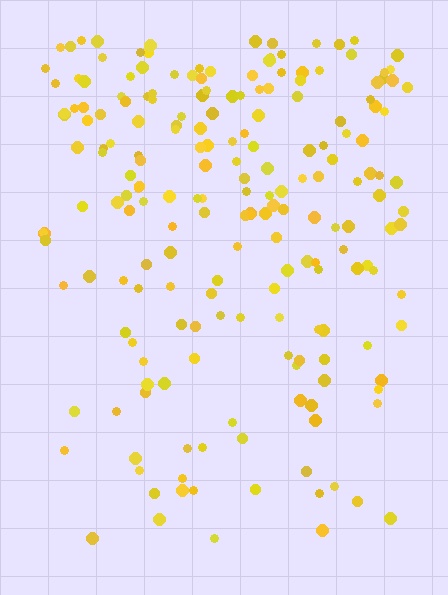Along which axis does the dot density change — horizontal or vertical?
Vertical.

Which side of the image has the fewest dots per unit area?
The bottom.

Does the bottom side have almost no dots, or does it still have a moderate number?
Still a moderate number, just noticeably fewer than the top.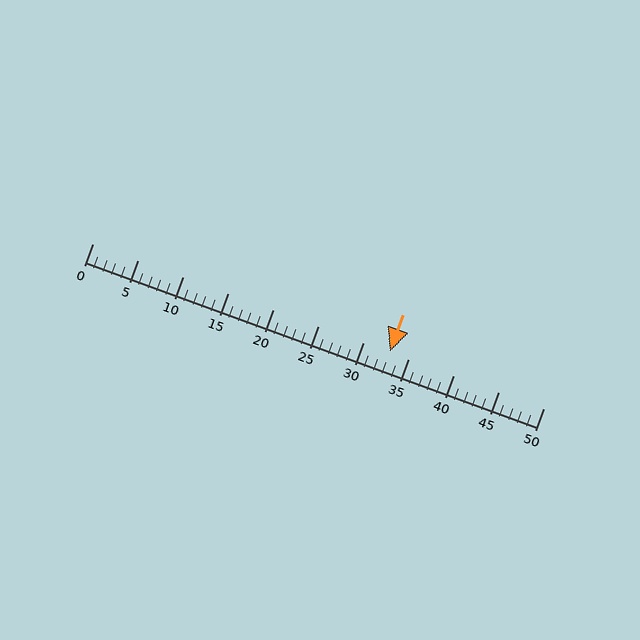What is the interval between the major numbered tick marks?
The major tick marks are spaced 5 units apart.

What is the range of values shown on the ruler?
The ruler shows values from 0 to 50.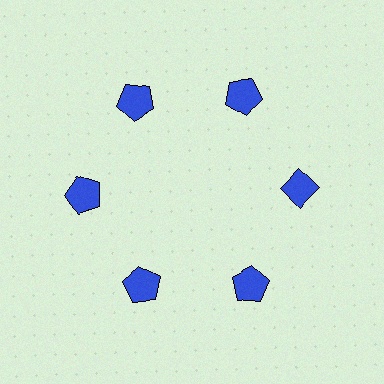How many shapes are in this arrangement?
There are 6 shapes arranged in a ring pattern.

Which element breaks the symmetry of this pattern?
The blue diamond at roughly the 3 o'clock position breaks the symmetry. All other shapes are blue pentagons.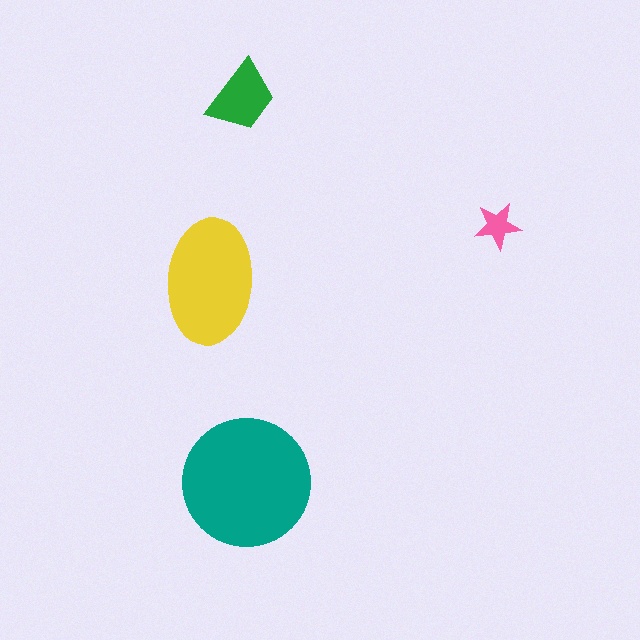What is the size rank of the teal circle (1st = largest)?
1st.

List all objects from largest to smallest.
The teal circle, the yellow ellipse, the green trapezoid, the pink star.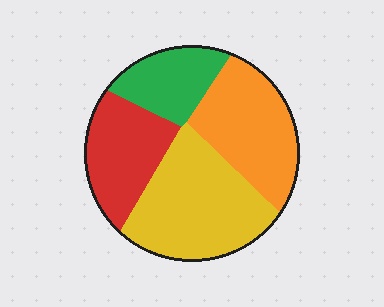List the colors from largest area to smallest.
From largest to smallest: yellow, orange, red, green.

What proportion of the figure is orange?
Orange covers around 25% of the figure.